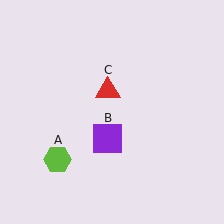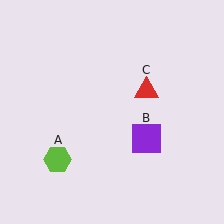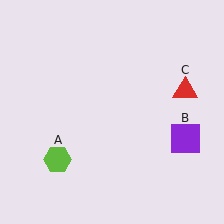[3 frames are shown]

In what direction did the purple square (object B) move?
The purple square (object B) moved right.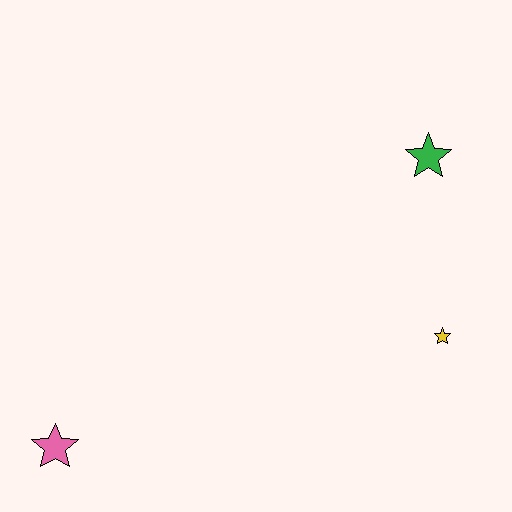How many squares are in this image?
There are no squares.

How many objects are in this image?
There are 3 objects.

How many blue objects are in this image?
There are no blue objects.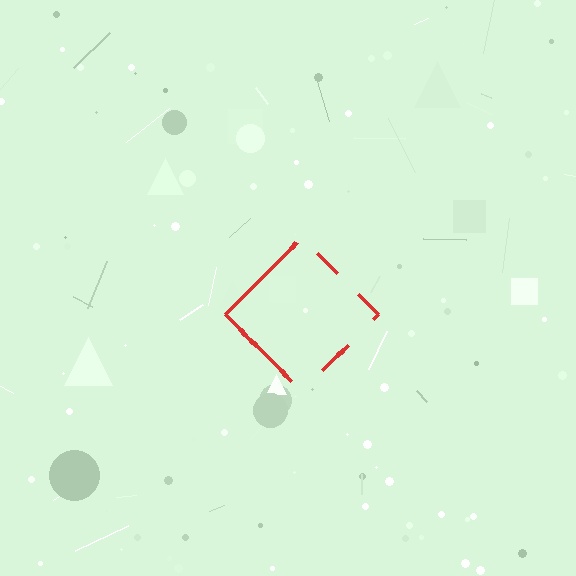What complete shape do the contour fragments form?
The contour fragments form a diamond.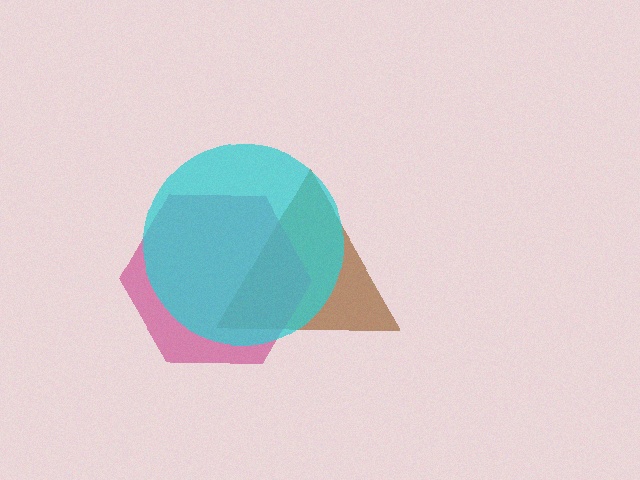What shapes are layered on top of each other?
The layered shapes are: a brown triangle, a magenta hexagon, a cyan circle.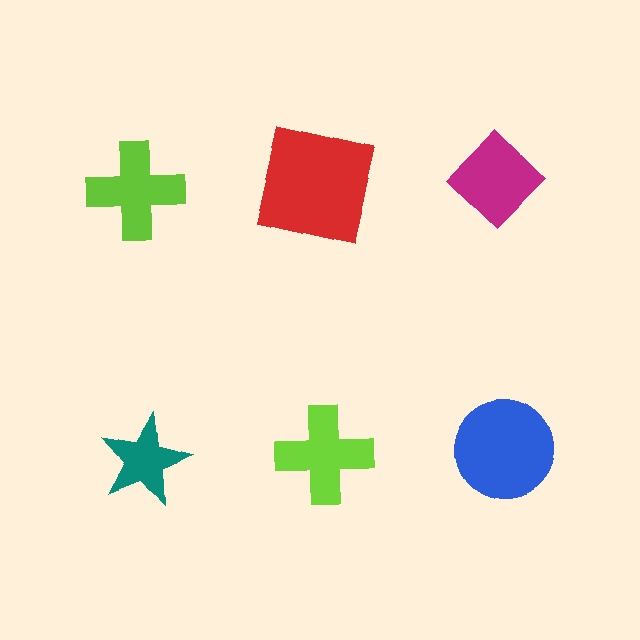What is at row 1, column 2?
A red square.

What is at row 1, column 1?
A lime cross.